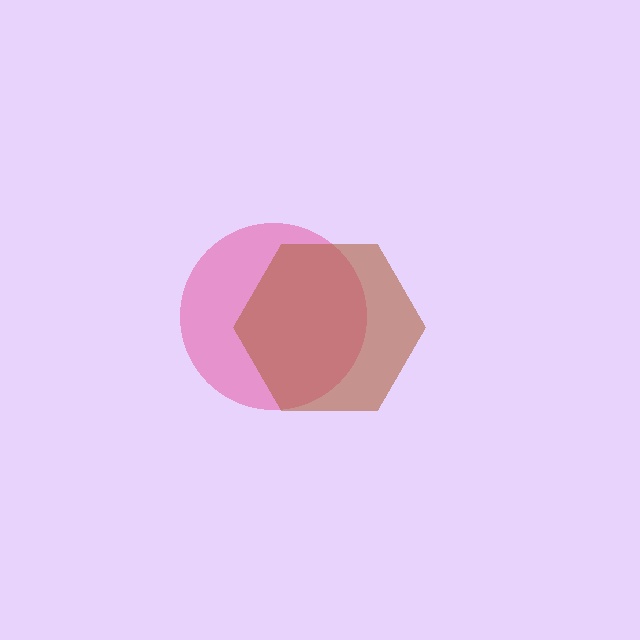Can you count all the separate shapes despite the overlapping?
Yes, there are 2 separate shapes.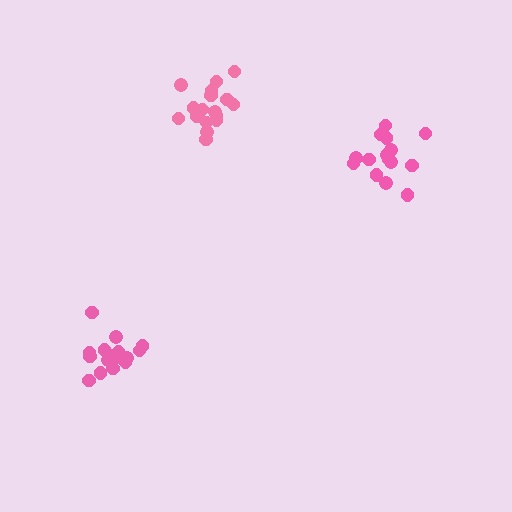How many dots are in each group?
Group 1: 17 dots, Group 2: 15 dots, Group 3: 16 dots (48 total).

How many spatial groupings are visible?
There are 3 spatial groupings.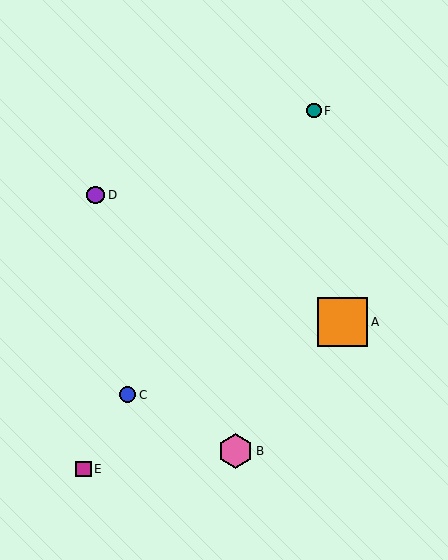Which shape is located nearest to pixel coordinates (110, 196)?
The purple circle (labeled D) at (96, 195) is nearest to that location.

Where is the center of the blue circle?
The center of the blue circle is at (128, 395).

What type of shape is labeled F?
Shape F is a teal circle.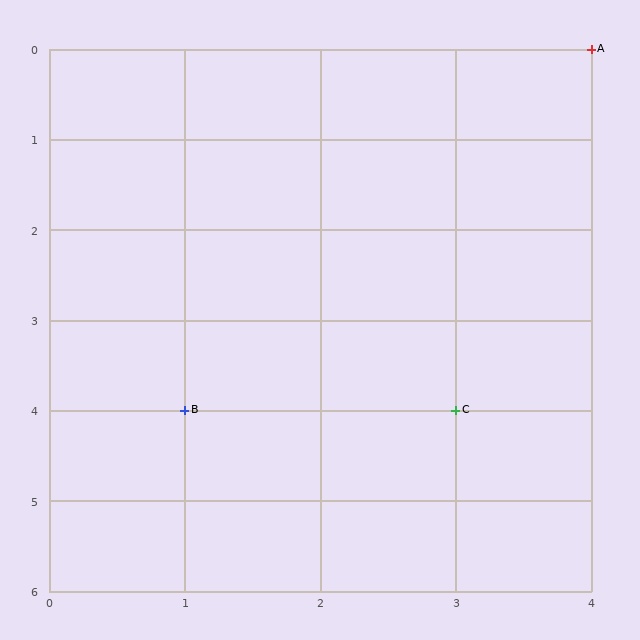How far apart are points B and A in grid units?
Points B and A are 3 columns and 4 rows apart (about 5.0 grid units diagonally).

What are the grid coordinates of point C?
Point C is at grid coordinates (3, 4).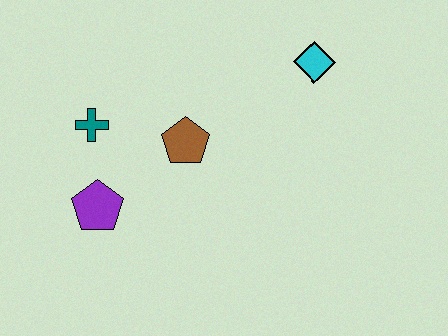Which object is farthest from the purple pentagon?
The cyan diamond is farthest from the purple pentagon.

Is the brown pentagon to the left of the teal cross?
No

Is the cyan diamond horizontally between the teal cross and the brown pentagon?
No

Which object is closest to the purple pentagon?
The teal cross is closest to the purple pentagon.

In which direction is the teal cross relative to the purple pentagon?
The teal cross is above the purple pentagon.